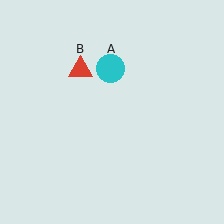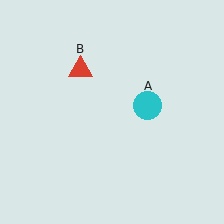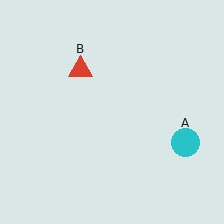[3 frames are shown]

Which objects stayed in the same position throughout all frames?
Red triangle (object B) remained stationary.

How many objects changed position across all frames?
1 object changed position: cyan circle (object A).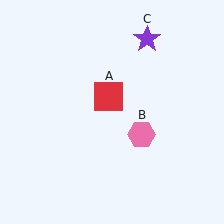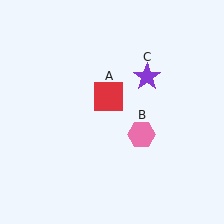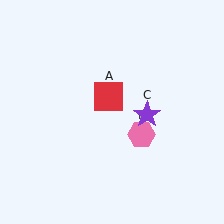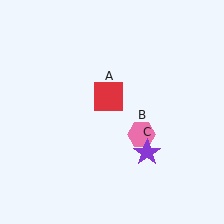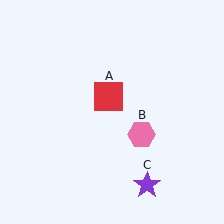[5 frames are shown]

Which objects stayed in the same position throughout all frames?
Red square (object A) and pink hexagon (object B) remained stationary.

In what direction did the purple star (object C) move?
The purple star (object C) moved down.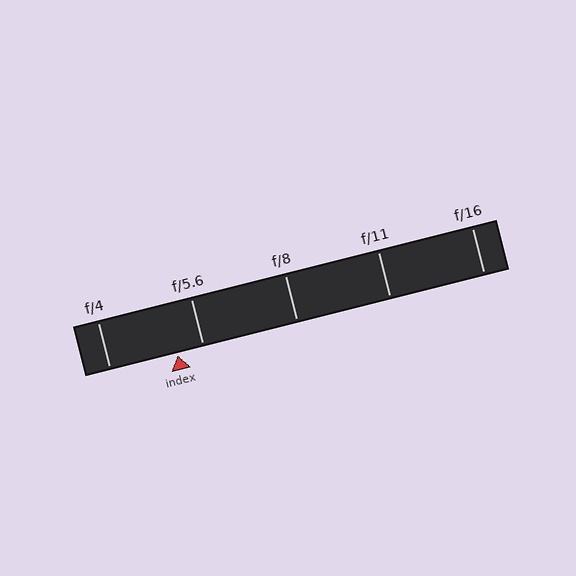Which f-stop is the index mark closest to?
The index mark is closest to f/5.6.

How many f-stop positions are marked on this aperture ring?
There are 5 f-stop positions marked.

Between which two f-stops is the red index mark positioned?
The index mark is between f/4 and f/5.6.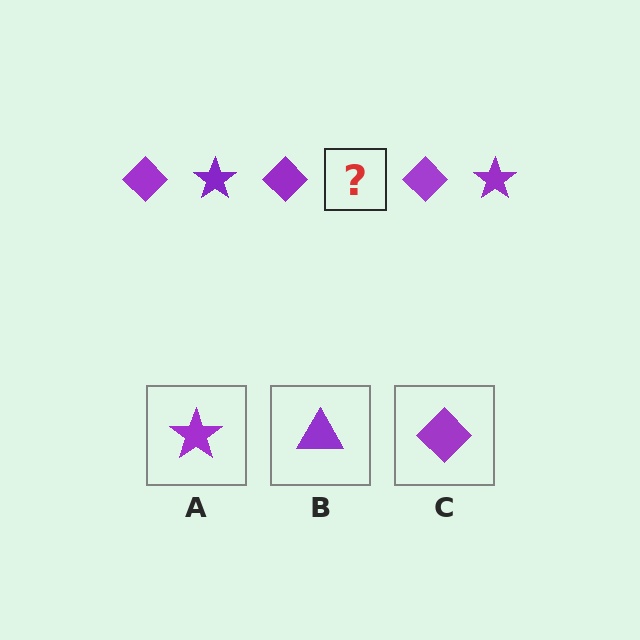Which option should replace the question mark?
Option A.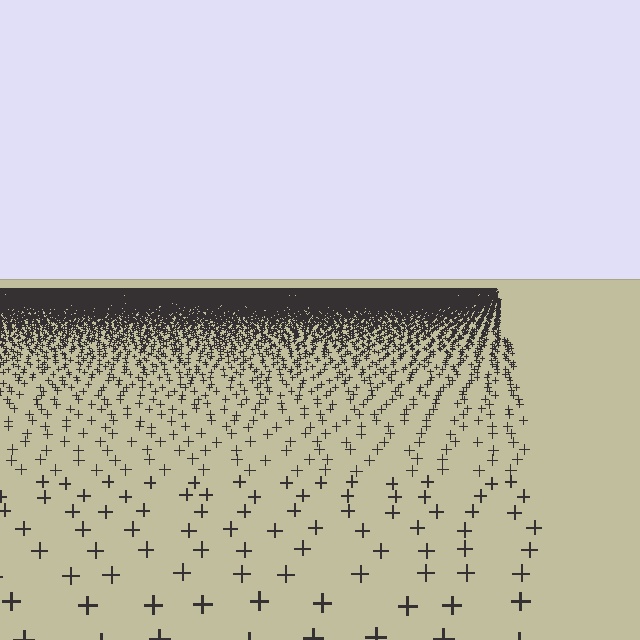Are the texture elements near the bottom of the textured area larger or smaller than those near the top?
Larger. Near the bottom, elements are closer to the viewer and appear at a bigger on-screen size.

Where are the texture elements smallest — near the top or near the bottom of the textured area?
Near the top.